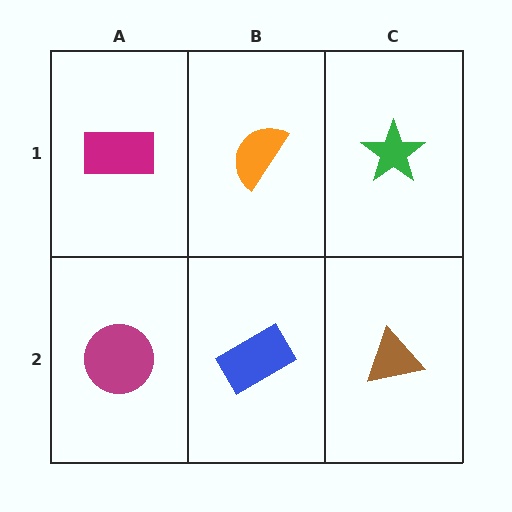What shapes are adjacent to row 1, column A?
A magenta circle (row 2, column A), an orange semicircle (row 1, column B).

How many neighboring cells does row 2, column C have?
2.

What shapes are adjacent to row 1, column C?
A brown triangle (row 2, column C), an orange semicircle (row 1, column B).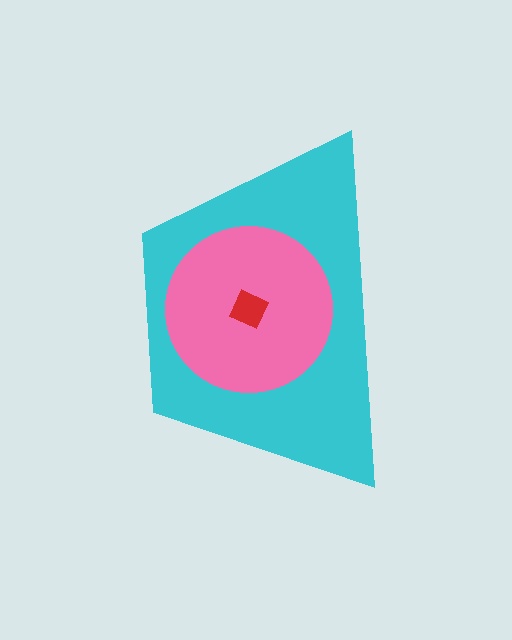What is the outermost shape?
The cyan trapezoid.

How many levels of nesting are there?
3.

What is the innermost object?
The red diamond.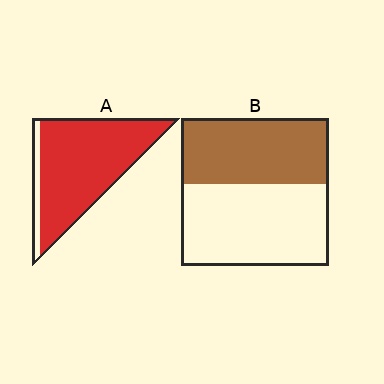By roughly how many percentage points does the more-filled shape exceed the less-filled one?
By roughly 45 percentage points (A over B).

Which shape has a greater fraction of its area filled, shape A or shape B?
Shape A.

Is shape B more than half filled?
No.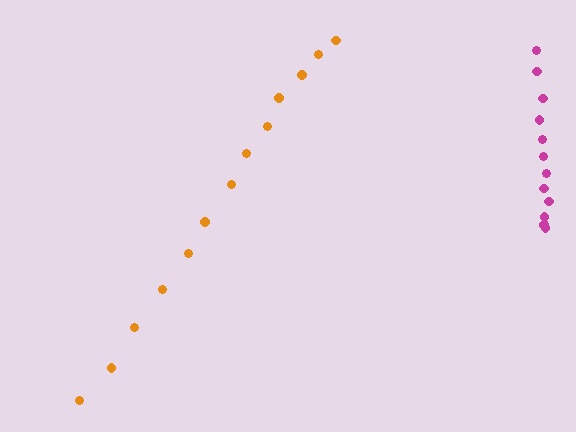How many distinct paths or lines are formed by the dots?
There are 2 distinct paths.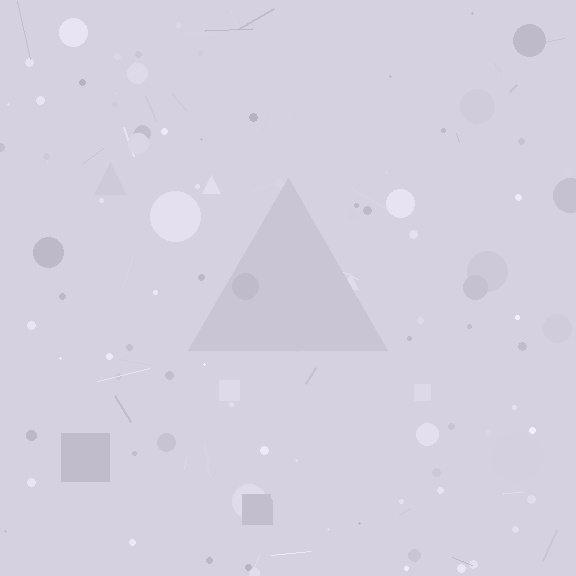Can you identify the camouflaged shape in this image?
The camouflaged shape is a triangle.